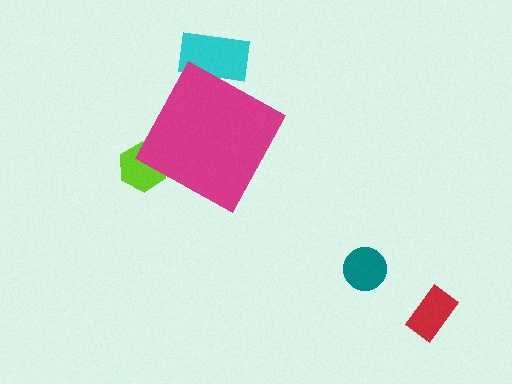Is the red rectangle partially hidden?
No, the red rectangle is fully visible.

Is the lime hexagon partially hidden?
Yes, the lime hexagon is partially hidden behind the magenta diamond.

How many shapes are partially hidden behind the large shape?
2 shapes are partially hidden.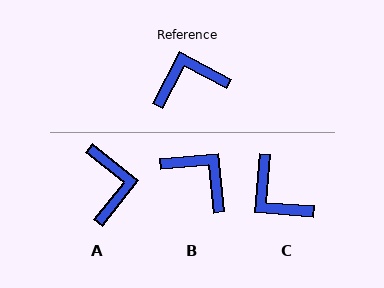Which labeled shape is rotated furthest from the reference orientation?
C, about 113 degrees away.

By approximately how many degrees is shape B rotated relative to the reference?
Approximately 57 degrees clockwise.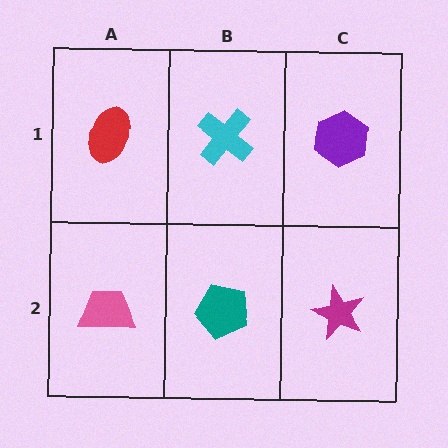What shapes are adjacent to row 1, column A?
A pink trapezoid (row 2, column A), a cyan cross (row 1, column B).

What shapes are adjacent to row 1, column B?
A teal pentagon (row 2, column B), a red ellipse (row 1, column A), a purple hexagon (row 1, column C).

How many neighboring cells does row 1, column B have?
3.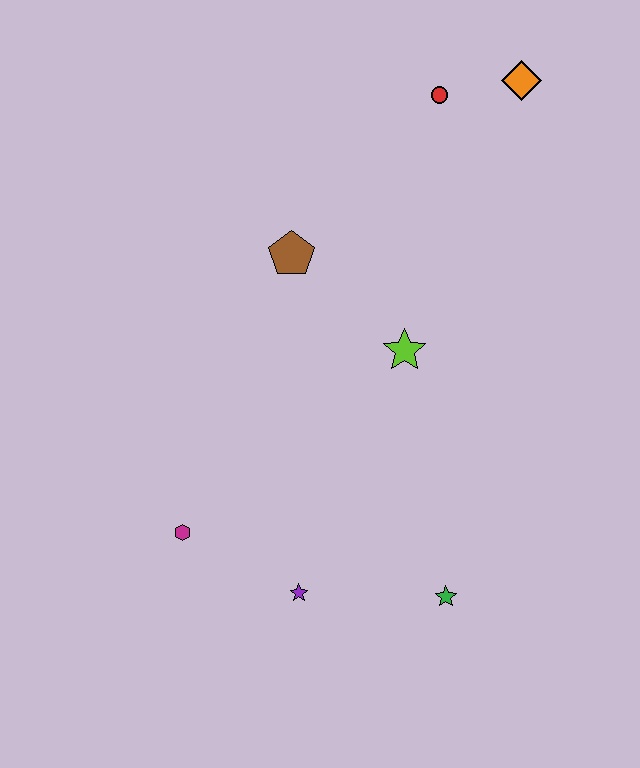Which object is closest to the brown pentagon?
The lime star is closest to the brown pentagon.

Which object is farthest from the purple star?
The orange diamond is farthest from the purple star.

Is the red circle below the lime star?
No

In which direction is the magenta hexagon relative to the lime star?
The magenta hexagon is to the left of the lime star.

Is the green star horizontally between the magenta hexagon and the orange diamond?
Yes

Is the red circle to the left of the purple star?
No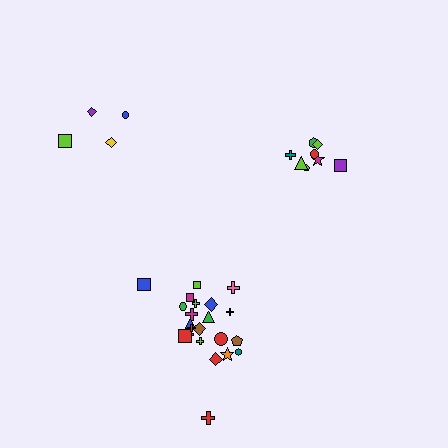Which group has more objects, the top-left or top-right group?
The top-right group.